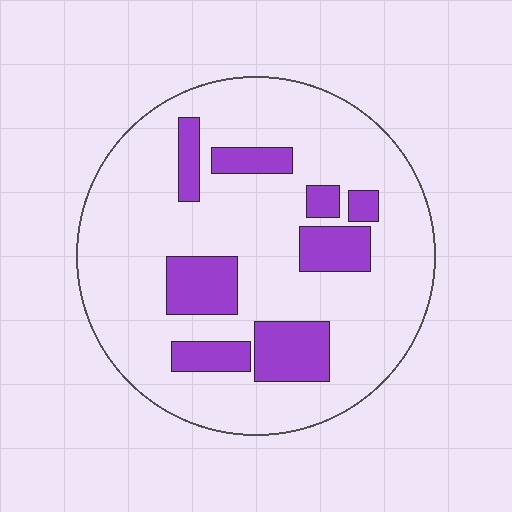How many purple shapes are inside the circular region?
8.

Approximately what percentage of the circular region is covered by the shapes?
Approximately 20%.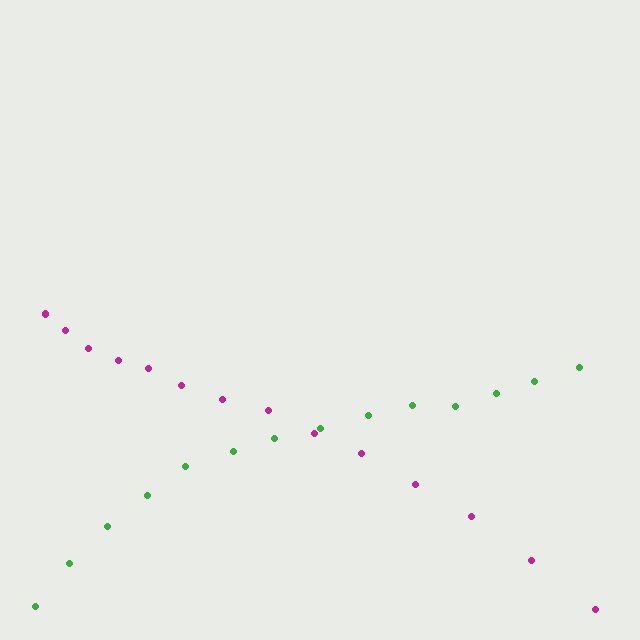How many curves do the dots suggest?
There are 2 distinct paths.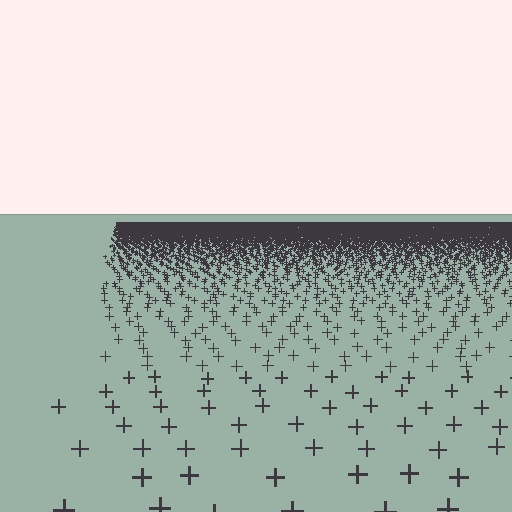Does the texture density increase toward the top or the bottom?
Density increases toward the top.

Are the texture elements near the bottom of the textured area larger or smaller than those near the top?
Larger. Near the bottom, elements are closer to the viewer and appear at a bigger on-screen size.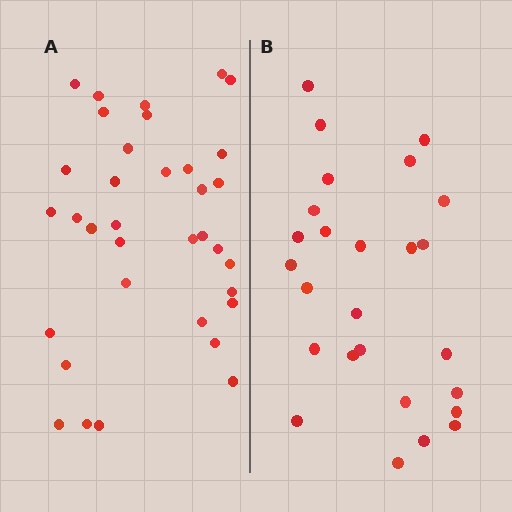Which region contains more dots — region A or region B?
Region A (the left region) has more dots.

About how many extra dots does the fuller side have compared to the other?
Region A has roughly 8 or so more dots than region B.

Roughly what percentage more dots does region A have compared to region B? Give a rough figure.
About 35% more.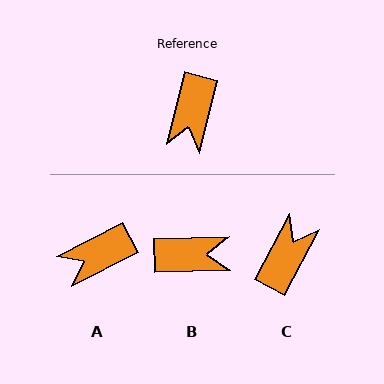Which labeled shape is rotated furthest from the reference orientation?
C, about 166 degrees away.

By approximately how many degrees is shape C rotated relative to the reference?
Approximately 166 degrees counter-clockwise.